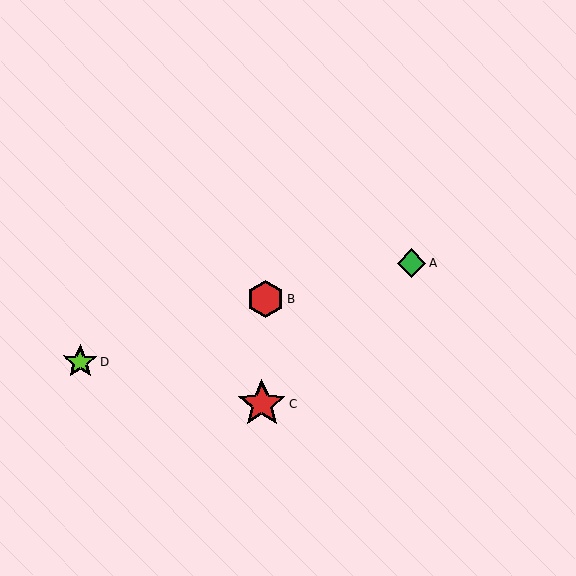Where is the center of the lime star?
The center of the lime star is at (80, 361).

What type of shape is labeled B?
Shape B is a red hexagon.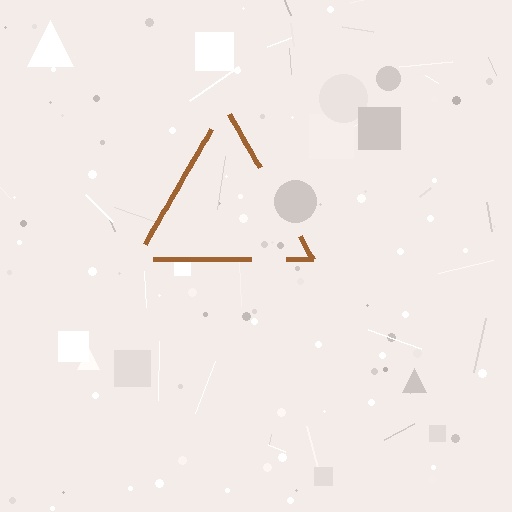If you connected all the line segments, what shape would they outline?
They would outline a triangle.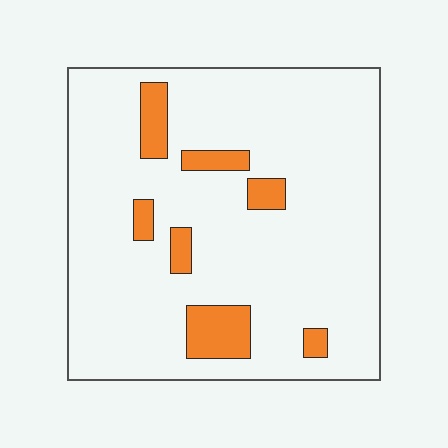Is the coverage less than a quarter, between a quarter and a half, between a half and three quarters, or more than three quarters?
Less than a quarter.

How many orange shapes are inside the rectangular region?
7.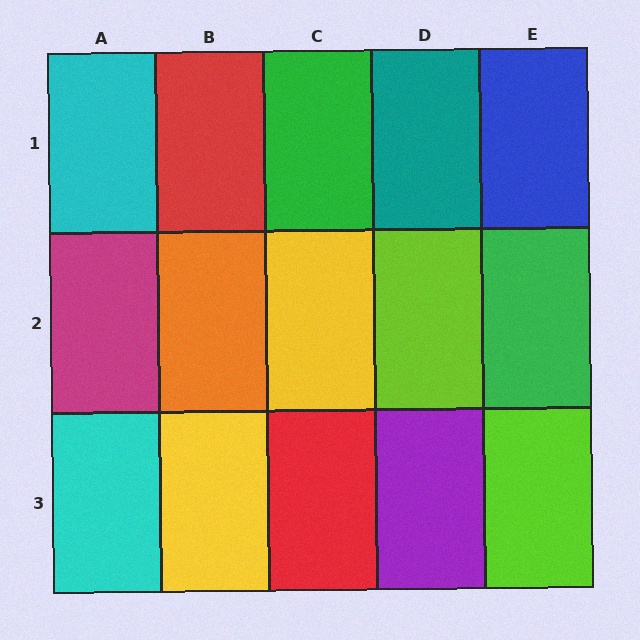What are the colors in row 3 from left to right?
Cyan, yellow, red, purple, lime.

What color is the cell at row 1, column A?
Cyan.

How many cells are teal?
1 cell is teal.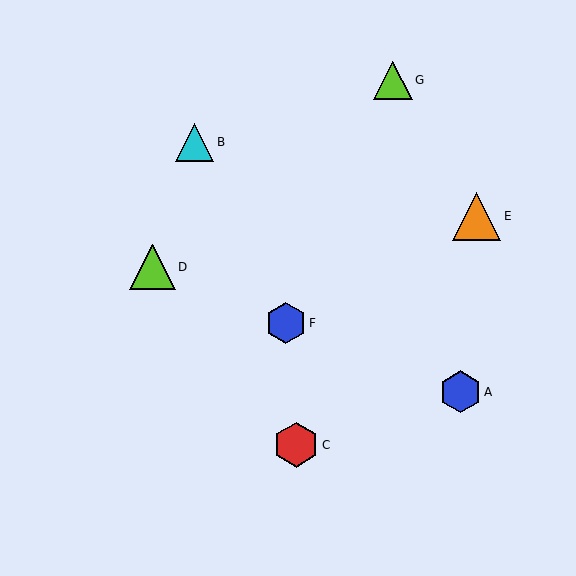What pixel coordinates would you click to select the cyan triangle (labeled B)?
Click at (194, 142) to select the cyan triangle B.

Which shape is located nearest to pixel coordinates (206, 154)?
The cyan triangle (labeled B) at (194, 142) is nearest to that location.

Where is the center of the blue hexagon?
The center of the blue hexagon is at (460, 392).